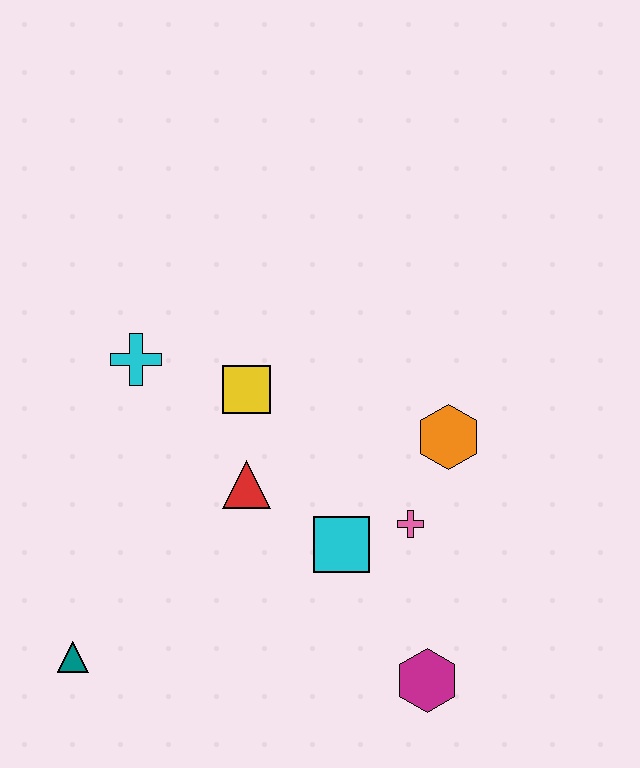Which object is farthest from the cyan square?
The teal triangle is farthest from the cyan square.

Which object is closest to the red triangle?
The yellow square is closest to the red triangle.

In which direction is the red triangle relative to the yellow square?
The red triangle is below the yellow square.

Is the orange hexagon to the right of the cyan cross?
Yes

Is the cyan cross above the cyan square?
Yes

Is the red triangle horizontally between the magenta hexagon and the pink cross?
No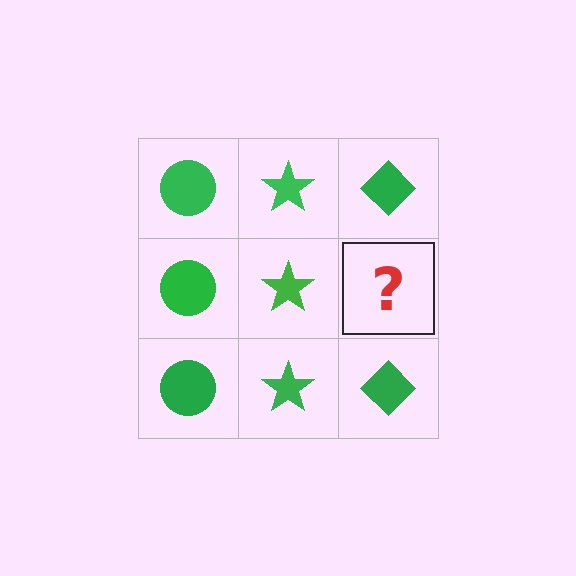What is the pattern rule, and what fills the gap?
The rule is that each column has a consistent shape. The gap should be filled with a green diamond.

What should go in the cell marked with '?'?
The missing cell should contain a green diamond.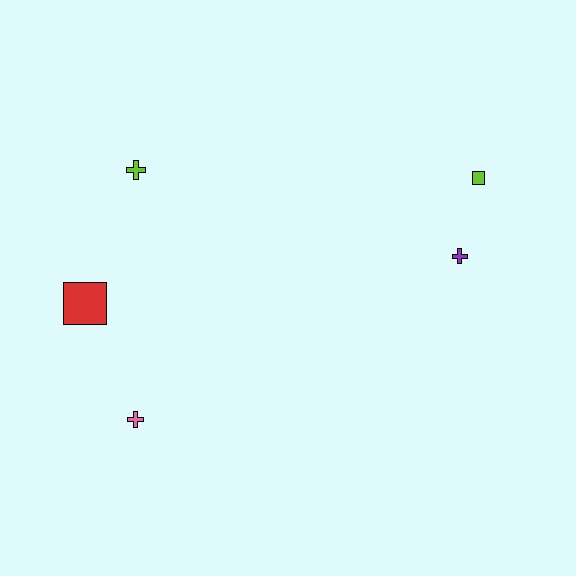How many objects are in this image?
There are 5 objects.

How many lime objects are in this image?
There are 2 lime objects.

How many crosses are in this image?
There are 3 crosses.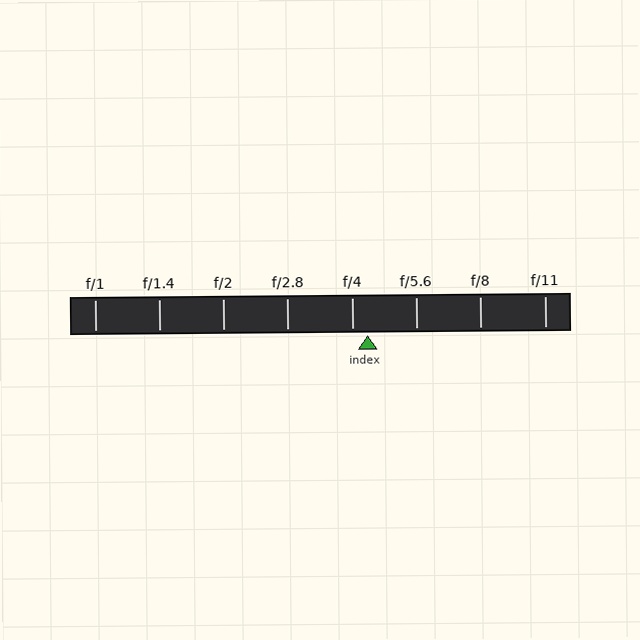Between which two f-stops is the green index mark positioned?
The index mark is between f/4 and f/5.6.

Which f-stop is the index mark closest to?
The index mark is closest to f/4.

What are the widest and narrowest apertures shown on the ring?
The widest aperture shown is f/1 and the narrowest is f/11.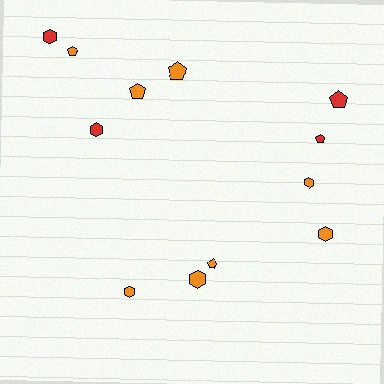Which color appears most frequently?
Orange, with 8 objects.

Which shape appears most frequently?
Pentagon, with 6 objects.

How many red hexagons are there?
There are 2 red hexagons.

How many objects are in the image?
There are 12 objects.